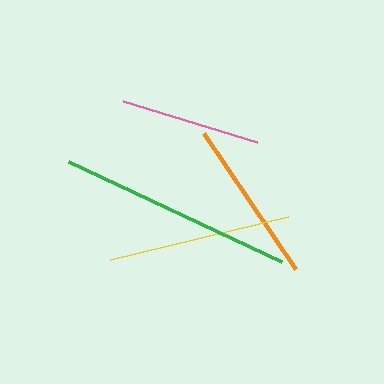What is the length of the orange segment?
The orange segment is approximately 164 pixels long.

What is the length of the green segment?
The green segment is approximately 236 pixels long.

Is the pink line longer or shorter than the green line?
The green line is longer than the pink line.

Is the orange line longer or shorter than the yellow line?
The yellow line is longer than the orange line.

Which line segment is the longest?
The green line is the longest at approximately 236 pixels.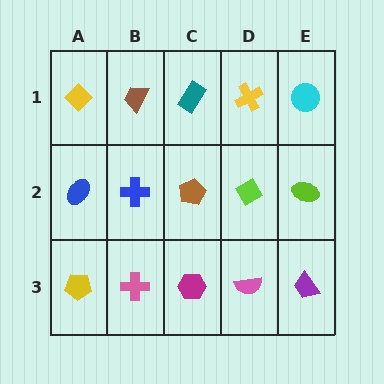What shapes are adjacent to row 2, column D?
A yellow cross (row 1, column D), a pink semicircle (row 3, column D), a brown pentagon (row 2, column C), a lime ellipse (row 2, column E).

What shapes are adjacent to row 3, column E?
A lime ellipse (row 2, column E), a pink semicircle (row 3, column D).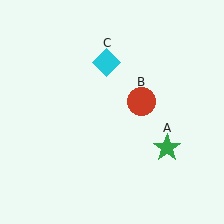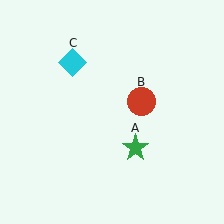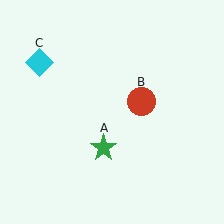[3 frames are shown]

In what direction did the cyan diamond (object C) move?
The cyan diamond (object C) moved left.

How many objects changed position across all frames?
2 objects changed position: green star (object A), cyan diamond (object C).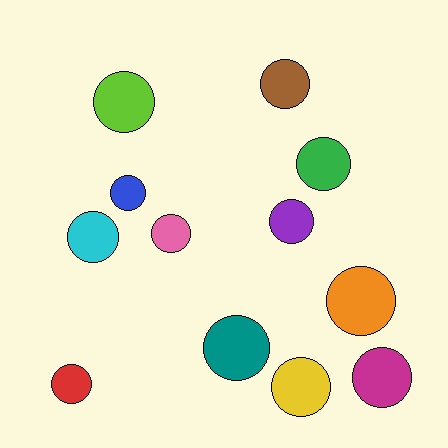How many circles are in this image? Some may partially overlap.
There are 12 circles.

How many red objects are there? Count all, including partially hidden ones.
There is 1 red object.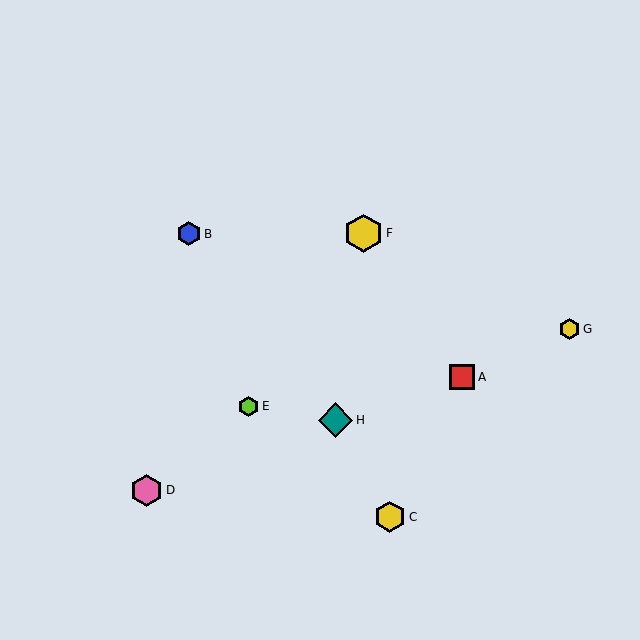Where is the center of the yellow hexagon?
The center of the yellow hexagon is at (390, 517).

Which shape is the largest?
The yellow hexagon (labeled F) is the largest.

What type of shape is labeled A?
Shape A is a red square.